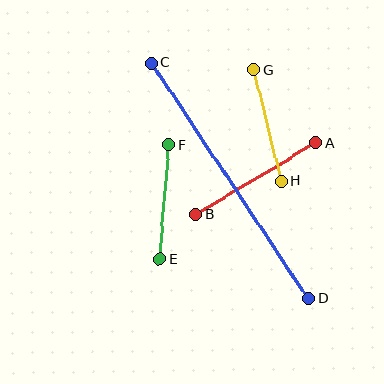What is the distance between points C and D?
The distance is approximately 283 pixels.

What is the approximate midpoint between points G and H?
The midpoint is at approximately (268, 125) pixels.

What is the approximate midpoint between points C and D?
The midpoint is at approximately (230, 181) pixels.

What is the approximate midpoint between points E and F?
The midpoint is at approximately (164, 202) pixels.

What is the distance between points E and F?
The distance is approximately 114 pixels.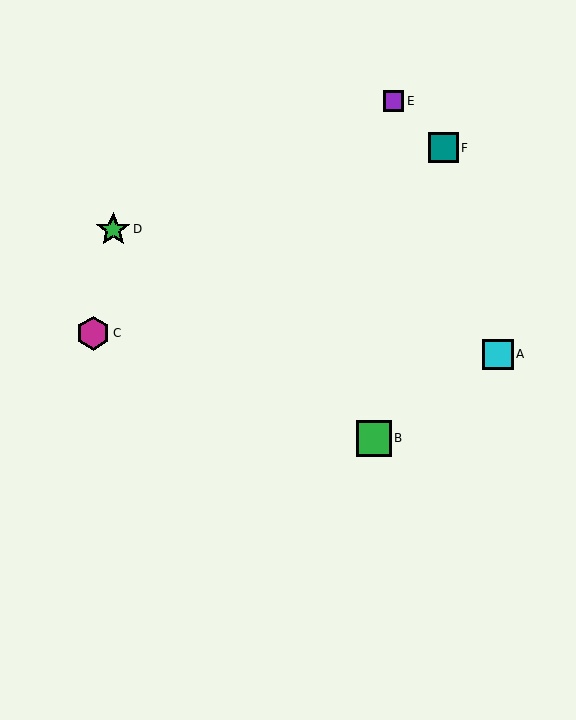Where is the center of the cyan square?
The center of the cyan square is at (498, 354).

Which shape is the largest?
The green square (labeled B) is the largest.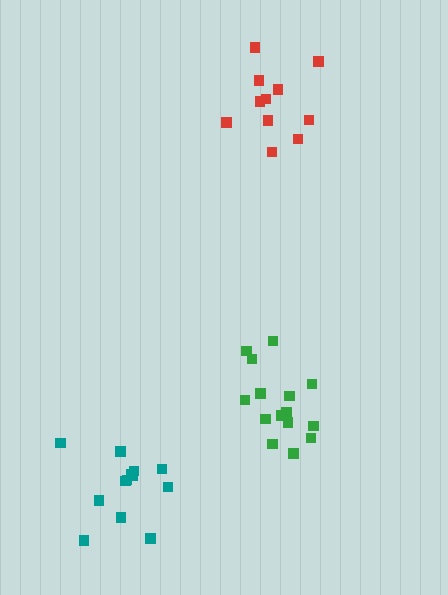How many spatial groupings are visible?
There are 3 spatial groupings.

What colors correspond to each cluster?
The clusters are colored: green, red, teal.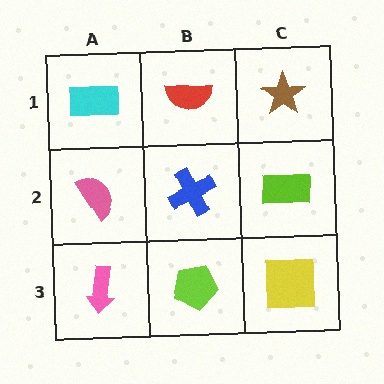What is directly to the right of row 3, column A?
A lime pentagon.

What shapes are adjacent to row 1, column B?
A blue cross (row 2, column B), a cyan rectangle (row 1, column A), a brown star (row 1, column C).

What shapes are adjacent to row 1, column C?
A lime rectangle (row 2, column C), a red semicircle (row 1, column B).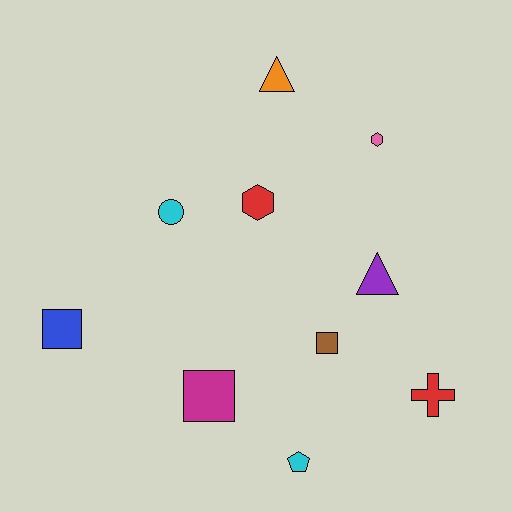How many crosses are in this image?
There is 1 cross.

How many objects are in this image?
There are 10 objects.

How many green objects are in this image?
There are no green objects.